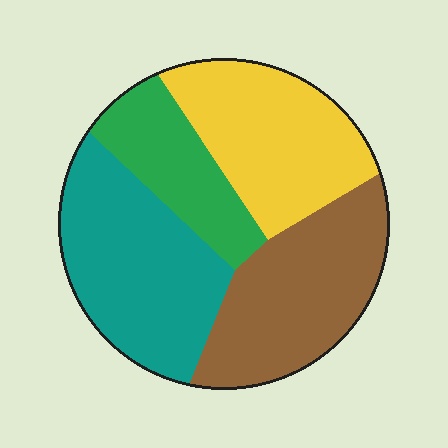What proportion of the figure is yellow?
Yellow takes up about one quarter (1/4) of the figure.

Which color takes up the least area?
Green, at roughly 15%.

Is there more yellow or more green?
Yellow.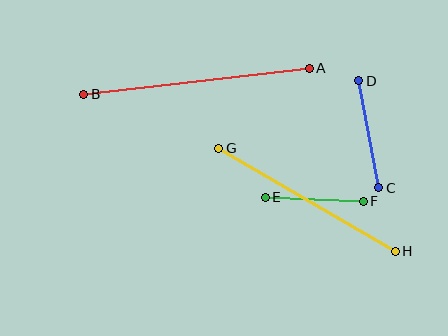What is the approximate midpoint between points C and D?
The midpoint is at approximately (369, 134) pixels.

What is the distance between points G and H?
The distance is approximately 204 pixels.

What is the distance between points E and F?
The distance is approximately 98 pixels.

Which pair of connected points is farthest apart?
Points A and B are farthest apart.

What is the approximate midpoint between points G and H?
The midpoint is at approximately (307, 200) pixels.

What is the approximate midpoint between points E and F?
The midpoint is at approximately (314, 199) pixels.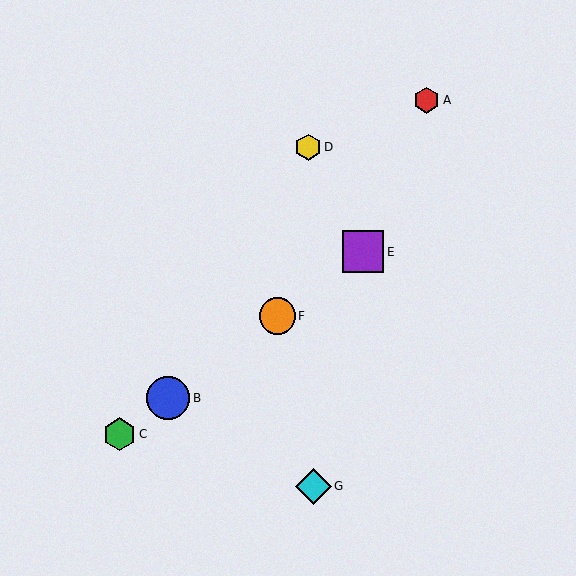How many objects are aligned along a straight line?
4 objects (B, C, E, F) are aligned along a straight line.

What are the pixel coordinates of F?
Object F is at (277, 316).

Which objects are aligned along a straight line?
Objects B, C, E, F are aligned along a straight line.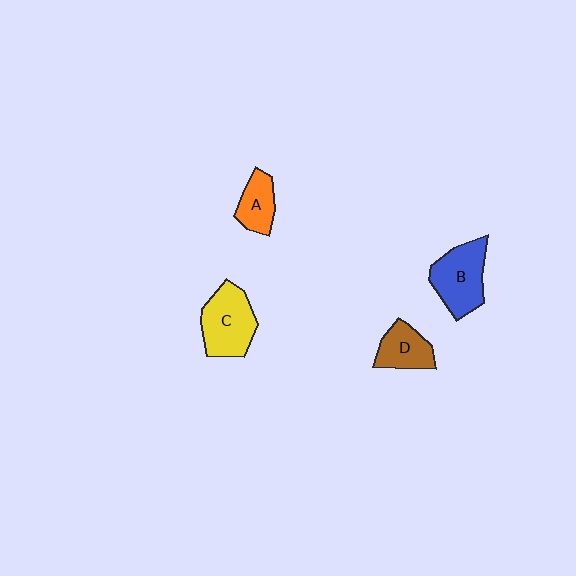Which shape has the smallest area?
Shape A (orange).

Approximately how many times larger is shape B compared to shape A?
Approximately 1.7 times.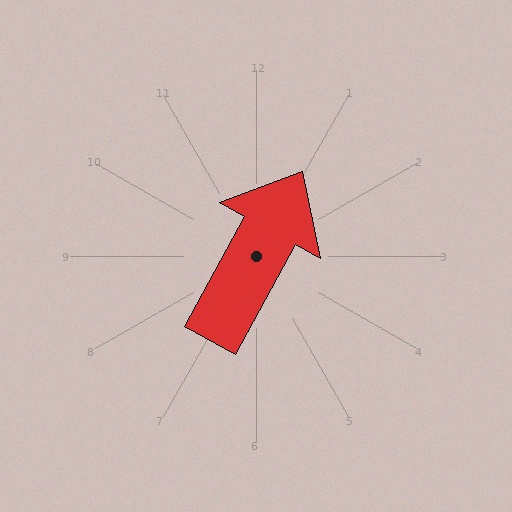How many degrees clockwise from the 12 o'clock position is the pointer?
Approximately 29 degrees.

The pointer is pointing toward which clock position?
Roughly 1 o'clock.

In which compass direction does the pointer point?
Northeast.